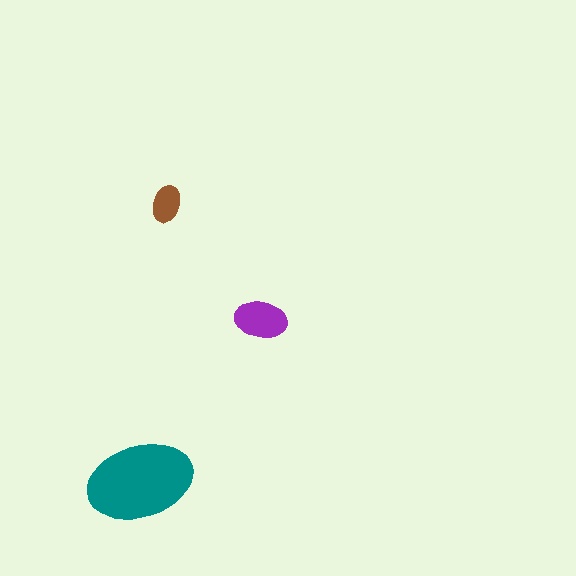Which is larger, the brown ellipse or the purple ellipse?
The purple one.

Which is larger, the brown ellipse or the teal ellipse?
The teal one.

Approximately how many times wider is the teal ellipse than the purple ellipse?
About 2 times wider.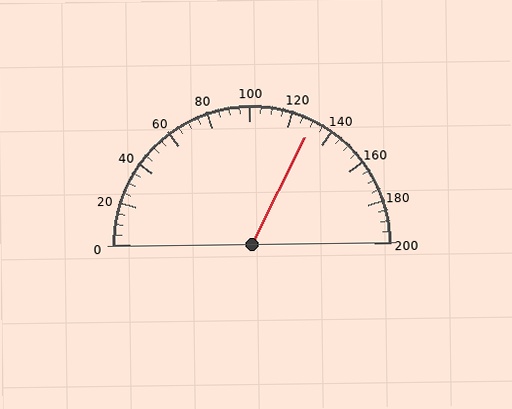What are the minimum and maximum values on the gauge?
The gauge ranges from 0 to 200.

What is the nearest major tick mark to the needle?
The nearest major tick mark is 120.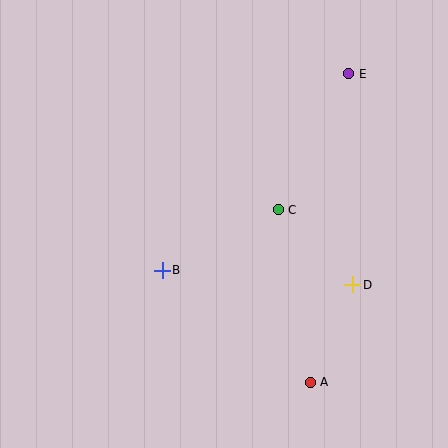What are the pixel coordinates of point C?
Point C is at (278, 210).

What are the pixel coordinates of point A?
Point A is at (310, 382).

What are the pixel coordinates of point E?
Point E is at (349, 74).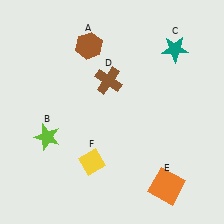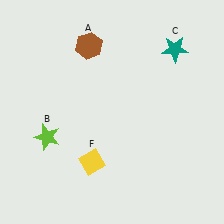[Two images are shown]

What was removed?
The brown cross (D), the orange square (E) were removed in Image 2.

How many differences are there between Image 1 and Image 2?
There are 2 differences between the two images.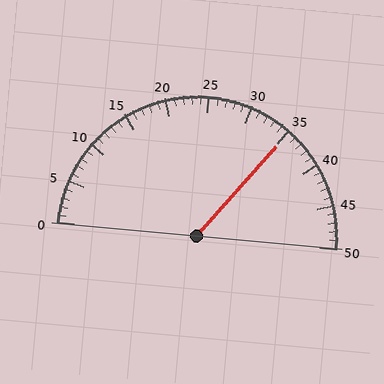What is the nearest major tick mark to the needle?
The nearest major tick mark is 35.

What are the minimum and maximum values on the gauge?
The gauge ranges from 0 to 50.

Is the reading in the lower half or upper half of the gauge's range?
The reading is in the upper half of the range (0 to 50).